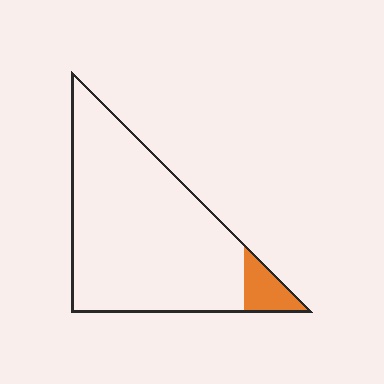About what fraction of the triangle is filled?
About one tenth (1/10).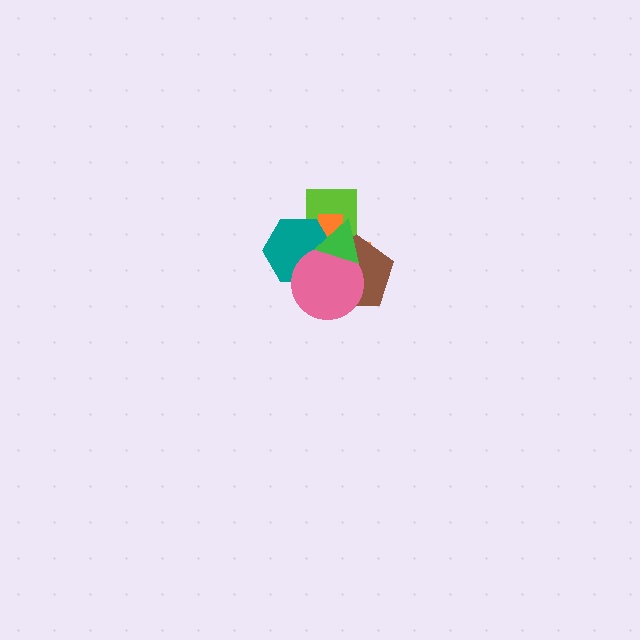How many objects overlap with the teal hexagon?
5 objects overlap with the teal hexagon.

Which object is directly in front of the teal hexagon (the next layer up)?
The pink circle is directly in front of the teal hexagon.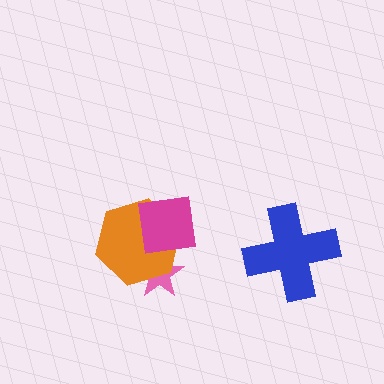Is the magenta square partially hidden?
No, no other shape covers it.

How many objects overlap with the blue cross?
0 objects overlap with the blue cross.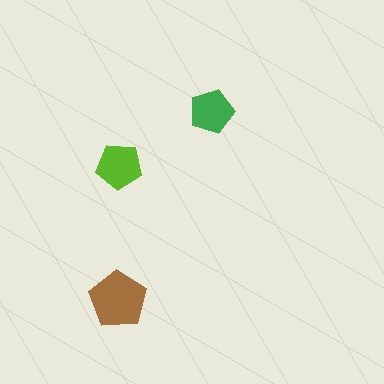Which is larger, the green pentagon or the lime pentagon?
The lime one.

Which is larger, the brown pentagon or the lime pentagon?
The brown one.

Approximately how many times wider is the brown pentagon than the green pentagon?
About 1.5 times wider.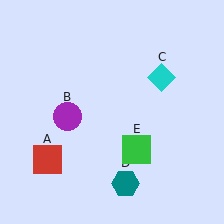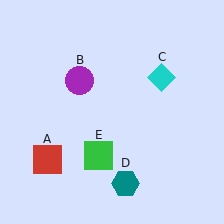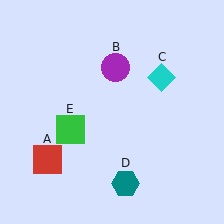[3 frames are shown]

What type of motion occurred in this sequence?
The purple circle (object B), green square (object E) rotated clockwise around the center of the scene.